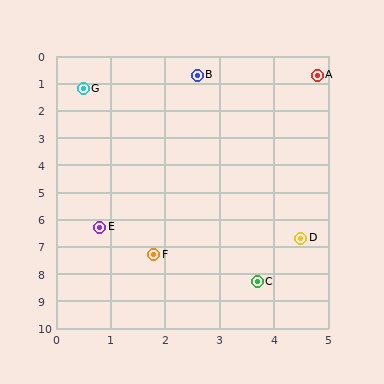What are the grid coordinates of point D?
Point D is at approximately (4.5, 6.7).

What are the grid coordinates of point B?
Point B is at approximately (2.6, 0.7).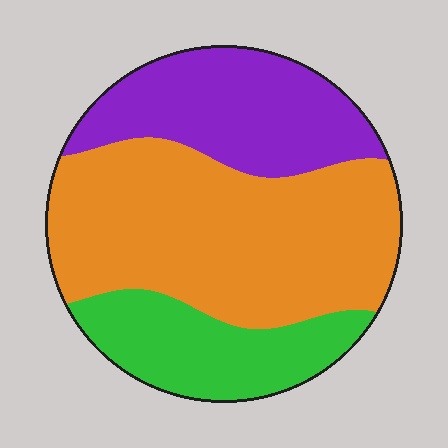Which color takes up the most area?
Orange, at roughly 50%.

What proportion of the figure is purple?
Purple covers about 25% of the figure.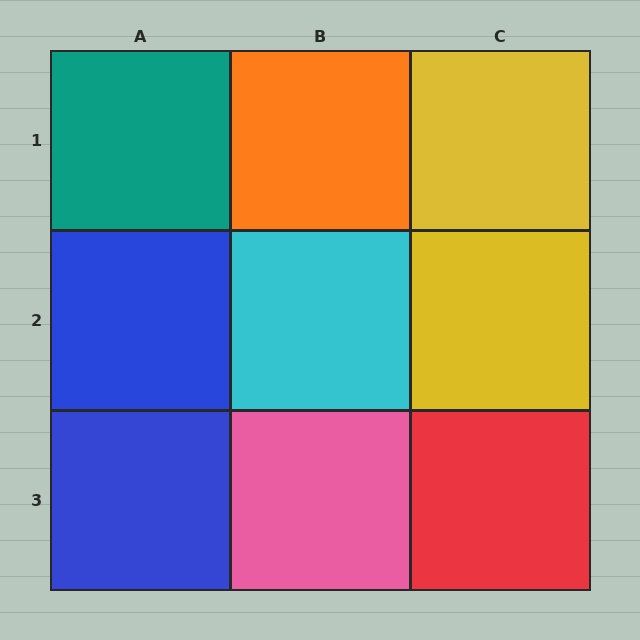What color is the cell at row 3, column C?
Red.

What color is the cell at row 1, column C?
Yellow.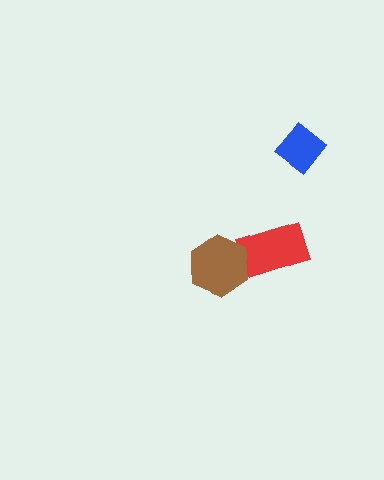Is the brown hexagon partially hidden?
No, no other shape covers it.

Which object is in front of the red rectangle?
The brown hexagon is in front of the red rectangle.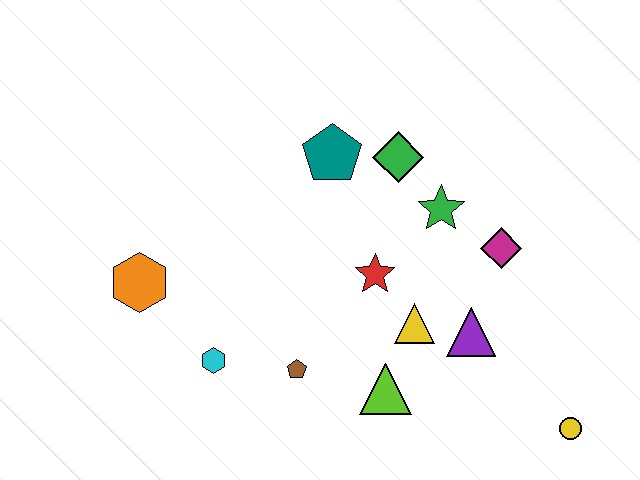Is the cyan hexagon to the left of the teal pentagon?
Yes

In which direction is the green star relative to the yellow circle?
The green star is above the yellow circle.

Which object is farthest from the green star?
The orange hexagon is farthest from the green star.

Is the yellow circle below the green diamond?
Yes